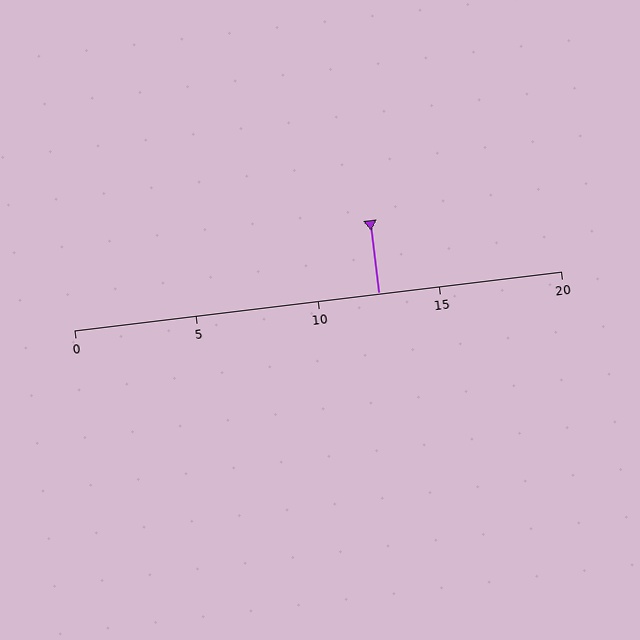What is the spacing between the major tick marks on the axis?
The major ticks are spaced 5 apart.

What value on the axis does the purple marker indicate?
The marker indicates approximately 12.5.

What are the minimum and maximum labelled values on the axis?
The axis runs from 0 to 20.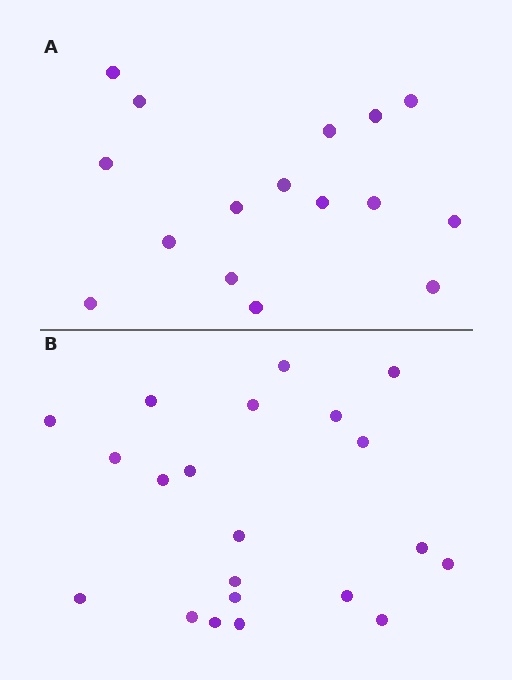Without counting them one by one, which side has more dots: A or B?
Region B (the bottom region) has more dots.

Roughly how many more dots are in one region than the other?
Region B has about 5 more dots than region A.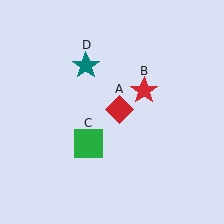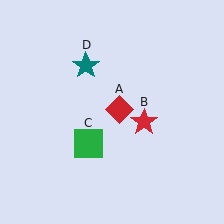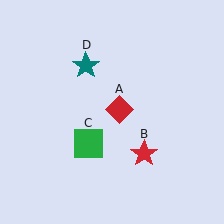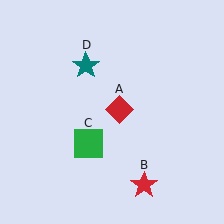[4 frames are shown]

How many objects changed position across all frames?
1 object changed position: red star (object B).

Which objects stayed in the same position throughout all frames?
Red diamond (object A) and green square (object C) and teal star (object D) remained stationary.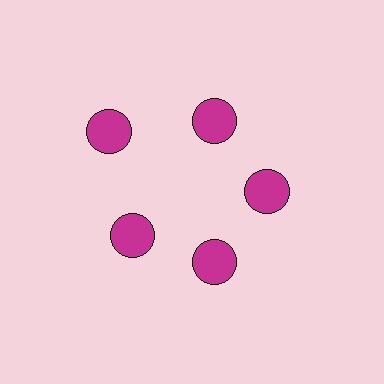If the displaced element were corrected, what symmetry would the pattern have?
It would have 5-fold rotational symmetry — the pattern would map onto itself every 72 degrees.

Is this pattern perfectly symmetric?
No. The 5 magenta circles are arranged in a ring, but one element near the 10 o'clock position is pushed outward from the center, breaking the 5-fold rotational symmetry.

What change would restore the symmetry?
The symmetry would be restored by moving it inward, back onto the ring so that all 5 circles sit at equal angles and equal distance from the center.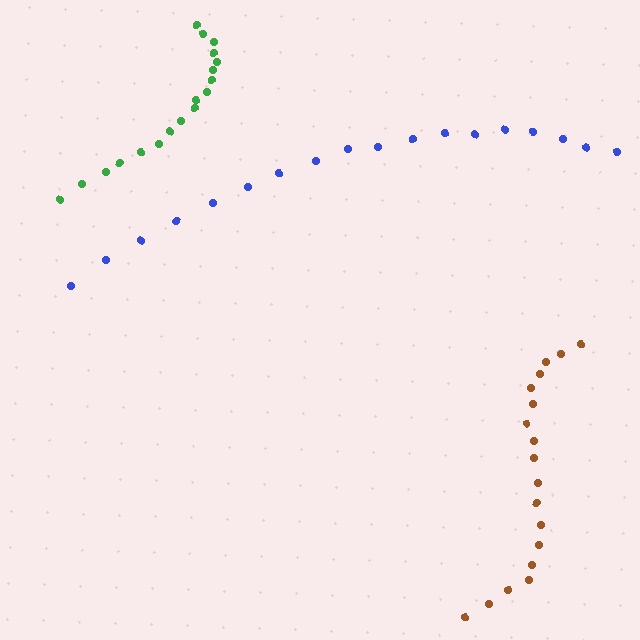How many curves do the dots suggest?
There are 3 distinct paths.